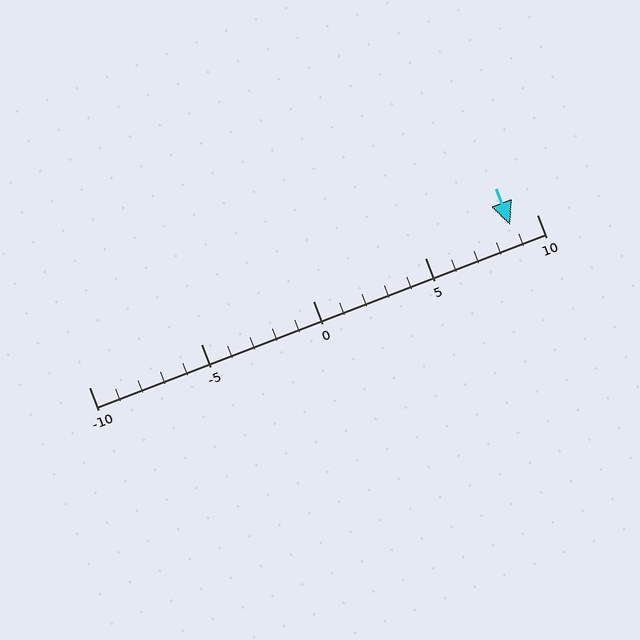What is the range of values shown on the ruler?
The ruler shows values from -10 to 10.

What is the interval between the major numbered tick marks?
The major tick marks are spaced 5 units apart.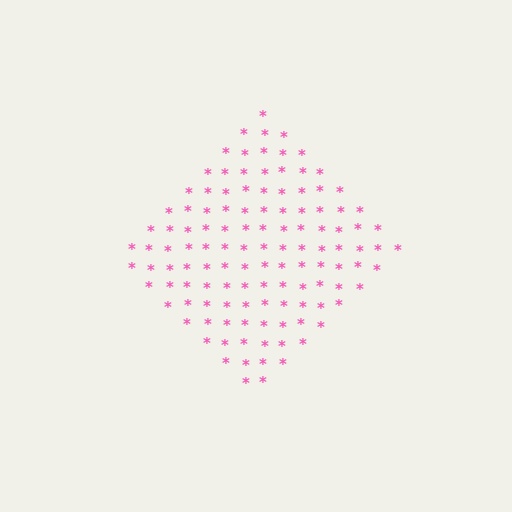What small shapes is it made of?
It is made of small asterisks.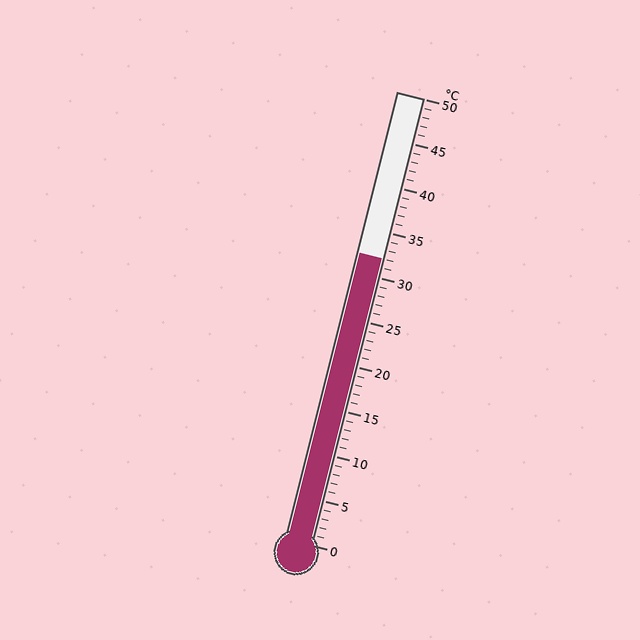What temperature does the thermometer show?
The thermometer shows approximately 32°C.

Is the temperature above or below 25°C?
The temperature is above 25°C.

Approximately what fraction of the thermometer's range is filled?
The thermometer is filled to approximately 65% of its range.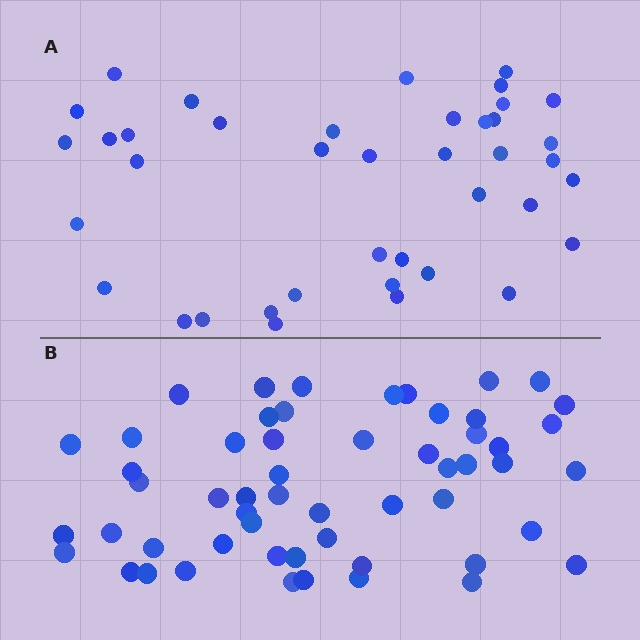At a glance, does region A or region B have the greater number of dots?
Region B (the bottom region) has more dots.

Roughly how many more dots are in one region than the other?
Region B has approximately 15 more dots than region A.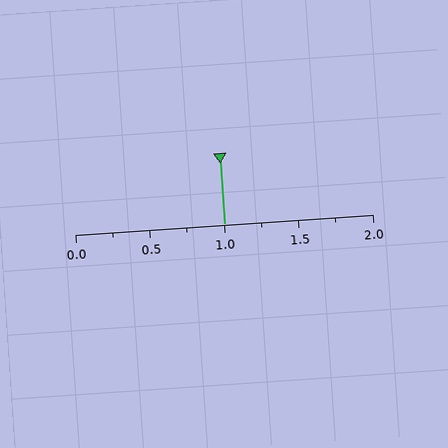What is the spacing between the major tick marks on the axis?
The major ticks are spaced 0.5 apart.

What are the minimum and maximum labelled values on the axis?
The axis runs from 0.0 to 2.0.